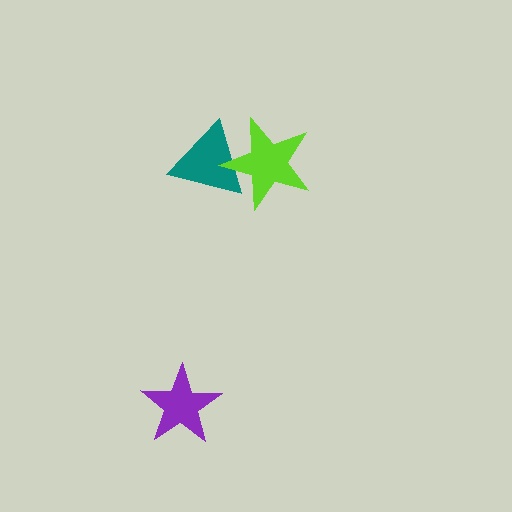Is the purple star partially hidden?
No, no other shape covers it.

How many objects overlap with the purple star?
0 objects overlap with the purple star.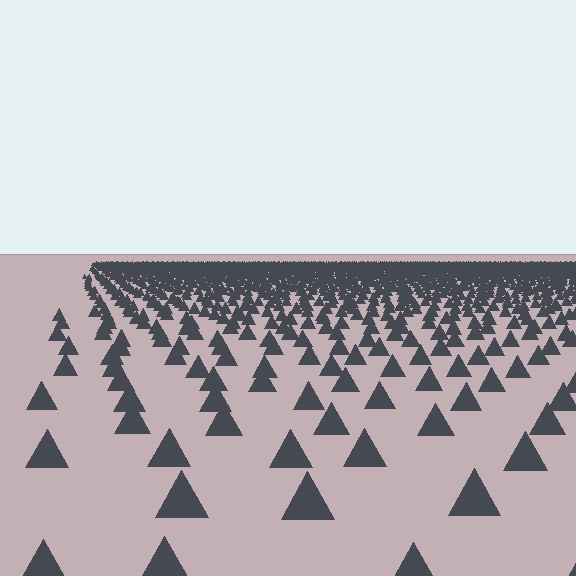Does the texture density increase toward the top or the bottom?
Density increases toward the top.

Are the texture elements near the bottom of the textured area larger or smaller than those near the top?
Larger. Near the bottom, elements are closer to the viewer and appear at a bigger on-screen size.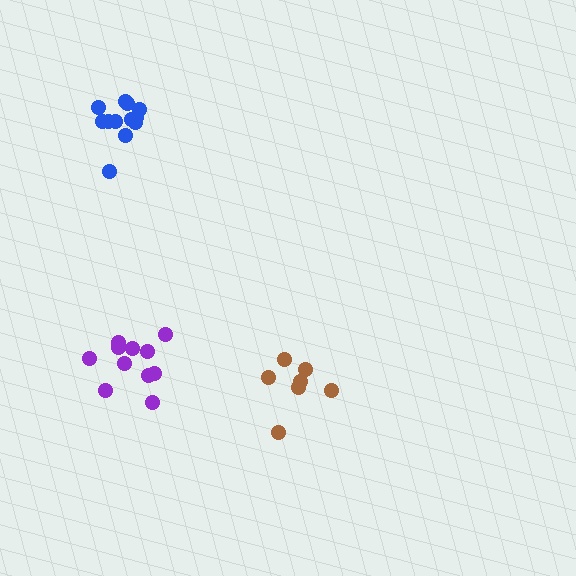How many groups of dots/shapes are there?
There are 3 groups.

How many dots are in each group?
Group 1: 11 dots, Group 2: 12 dots, Group 3: 7 dots (30 total).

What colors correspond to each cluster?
The clusters are colored: purple, blue, brown.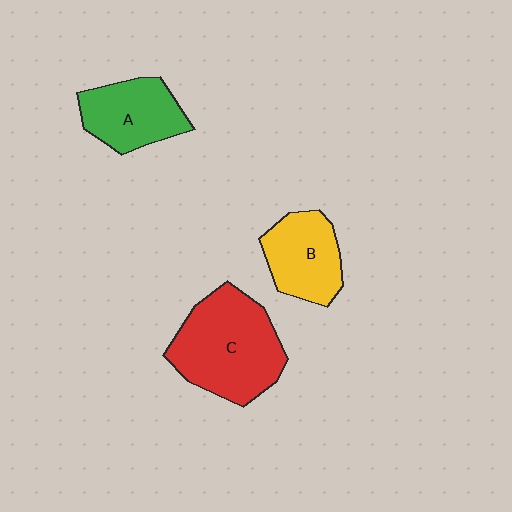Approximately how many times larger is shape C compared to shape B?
Approximately 1.6 times.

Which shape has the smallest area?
Shape B (yellow).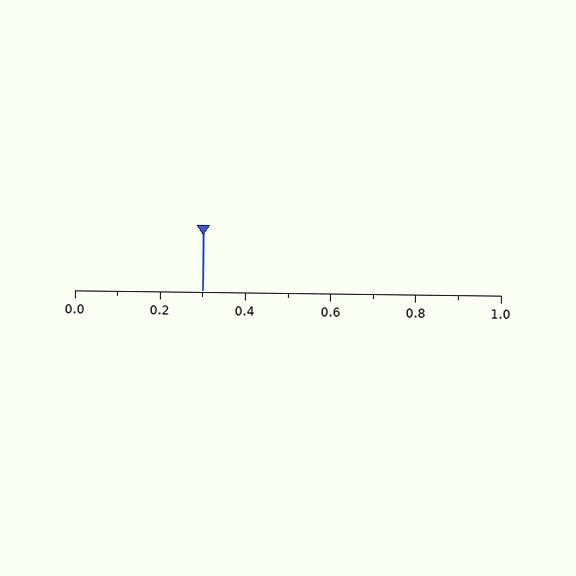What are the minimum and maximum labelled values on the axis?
The axis runs from 0.0 to 1.0.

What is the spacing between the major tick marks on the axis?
The major ticks are spaced 0.2 apart.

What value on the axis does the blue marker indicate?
The marker indicates approximately 0.3.